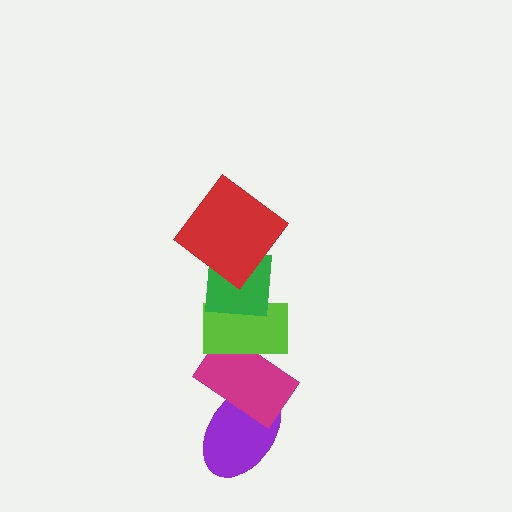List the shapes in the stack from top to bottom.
From top to bottom: the red diamond, the green square, the lime rectangle, the magenta rectangle, the purple ellipse.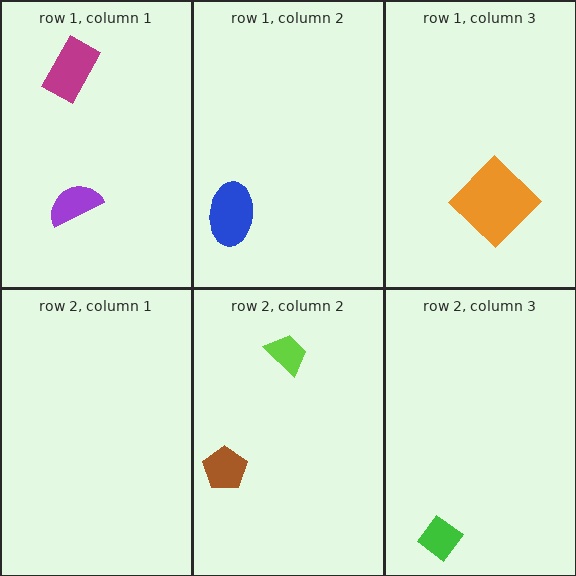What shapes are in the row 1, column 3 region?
The orange diamond.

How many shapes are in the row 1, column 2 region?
1.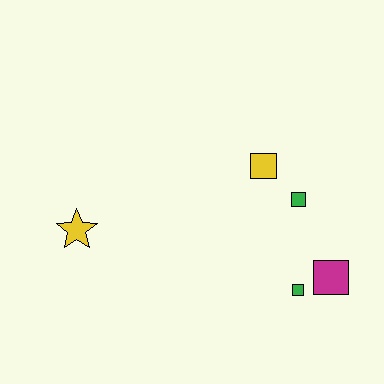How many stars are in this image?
There is 1 star.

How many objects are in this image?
There are 5 objects.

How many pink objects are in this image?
There are no pink objects.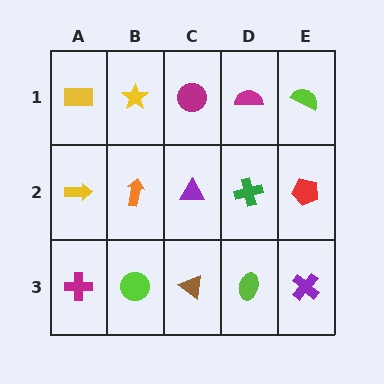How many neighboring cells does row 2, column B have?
4.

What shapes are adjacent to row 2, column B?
A yellow star (row 1, column B), a lime circle (row 3, column B), a yellow arrow (row 2, column A), a purple triangle (row 2, column C).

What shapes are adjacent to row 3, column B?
An orange arrow (row 2, column B), a magenta cross (row 3, column A), a brown triangle (row 3, column C).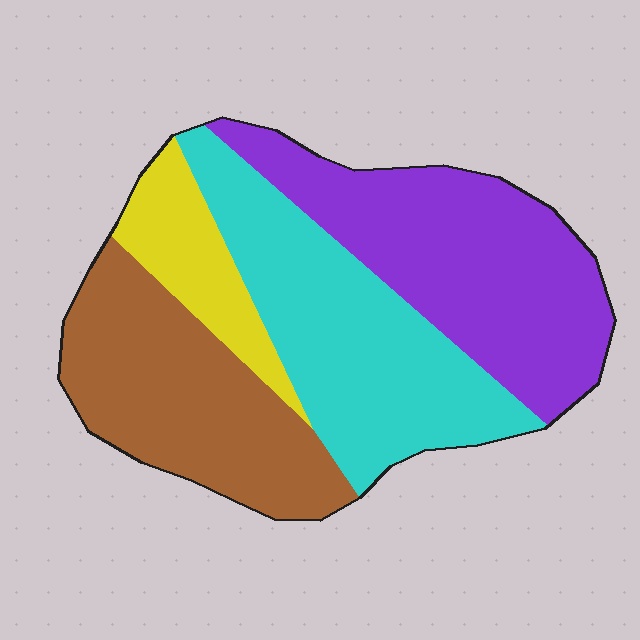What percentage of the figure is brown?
Brown takes up between a sixth and a third of the figure.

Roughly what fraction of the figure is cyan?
Cyan takes up about one third (1/3) of the figure.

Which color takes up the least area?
Yellow, at roughly 10%.